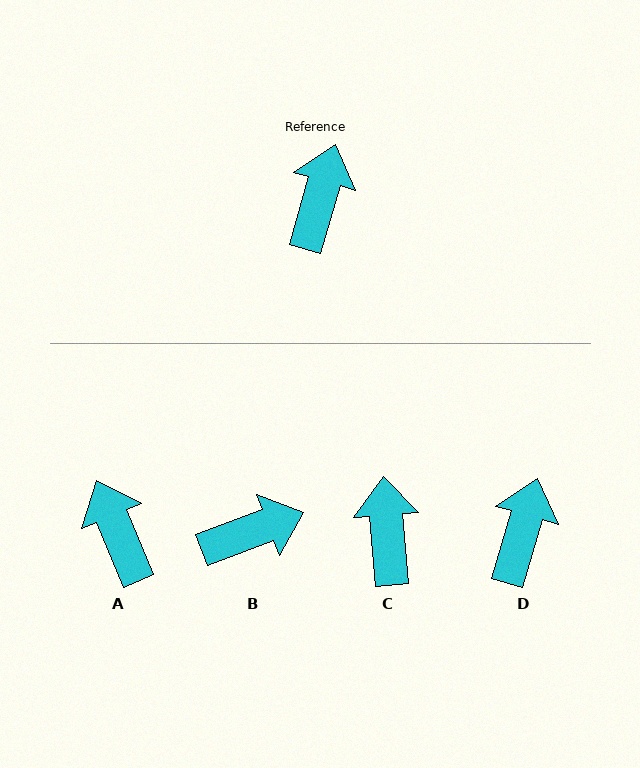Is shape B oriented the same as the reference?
No, it is off by about 53 degrees.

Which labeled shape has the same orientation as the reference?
D.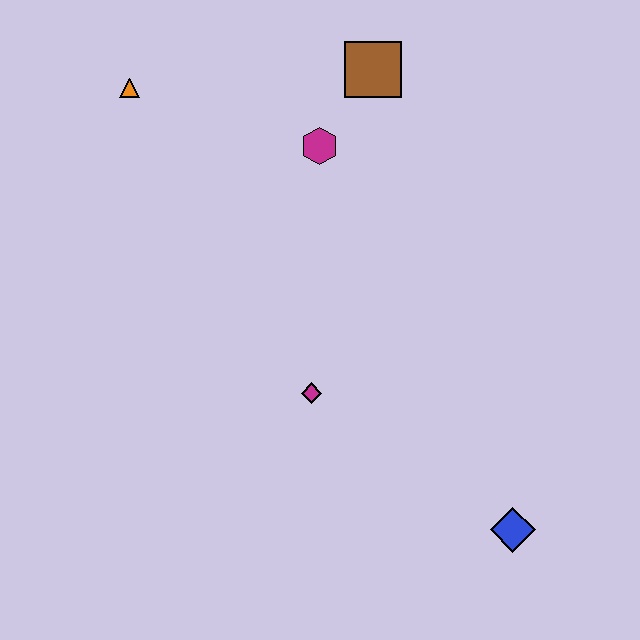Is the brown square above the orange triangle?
Yes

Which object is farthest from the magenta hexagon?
The blue diamond is farthest from the magenta hexagon.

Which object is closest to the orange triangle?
The magenta hexagon is closest to the orange triangle.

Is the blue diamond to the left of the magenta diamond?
No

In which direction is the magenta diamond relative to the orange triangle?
The magenta diamond is below the orange triangle.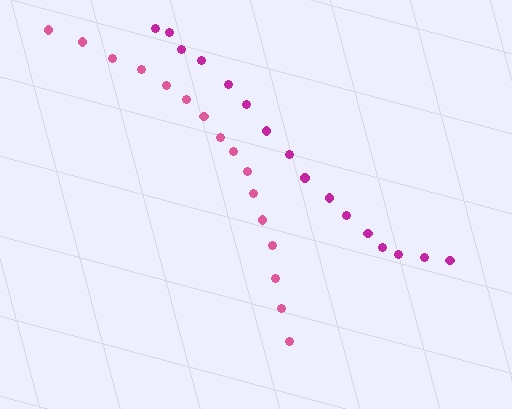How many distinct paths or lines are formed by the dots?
There are 2 distinct paths.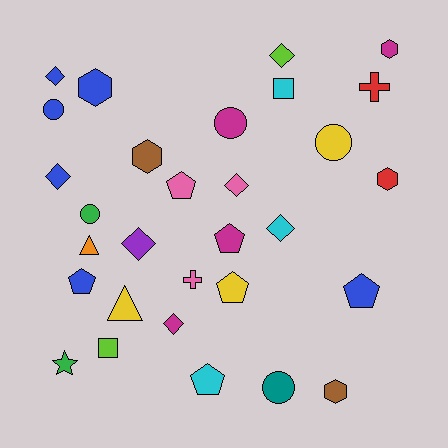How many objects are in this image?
There are 30 objects.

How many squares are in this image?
There are 2 squares.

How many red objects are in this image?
There are 2 red objects.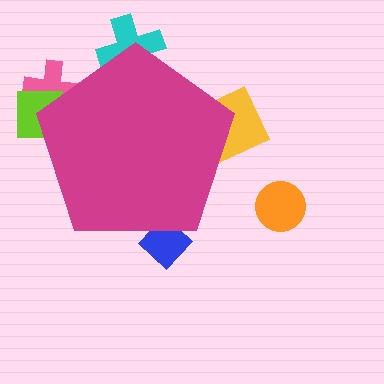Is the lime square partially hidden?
Yes, the lime square is partially hidden behind the magenta pentagon.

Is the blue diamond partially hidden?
Yes, the blue diamond is partially hidden behind the magenta pentagon.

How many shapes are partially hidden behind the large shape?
5 shapes are partially hidden.